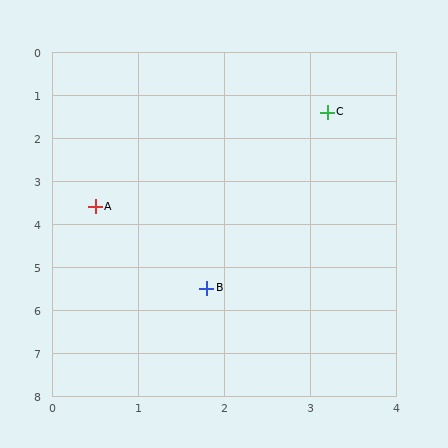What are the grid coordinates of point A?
Point A is at approximately (0.5, 3.6).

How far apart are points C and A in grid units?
Points C and A are about 3.5 grid units apart.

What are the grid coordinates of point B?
Point B is at approximately (1.8, 5.5).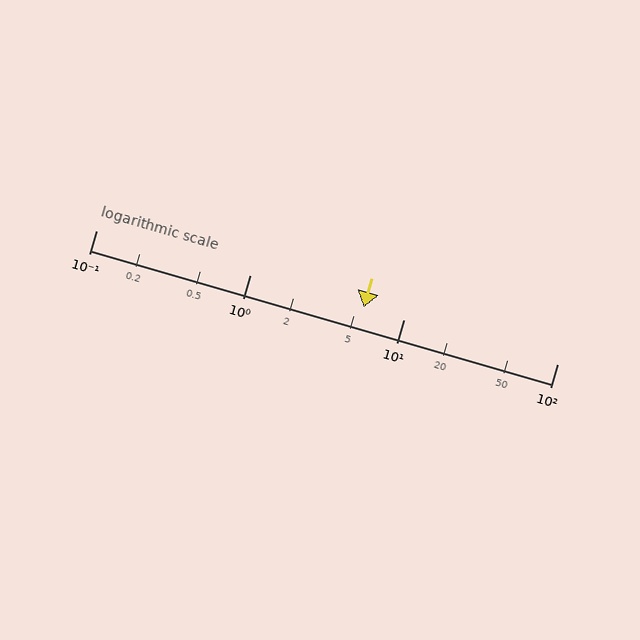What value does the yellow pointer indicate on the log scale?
The pointer indicates approximately 5.5.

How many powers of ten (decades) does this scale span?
The scale spans 3 decades, from 0.1 to 100.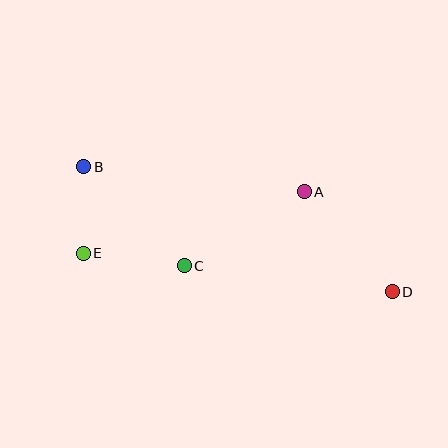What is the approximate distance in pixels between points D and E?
The distance between D and E is approximately 312 pixels.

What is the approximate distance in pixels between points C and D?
The distance between C and D is approximately 209 pixels.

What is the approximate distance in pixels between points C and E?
The distance between C and E is approximately 102 pixels.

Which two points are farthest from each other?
Points B and D are farthest from each other.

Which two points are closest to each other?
Points B and E are closest to each other.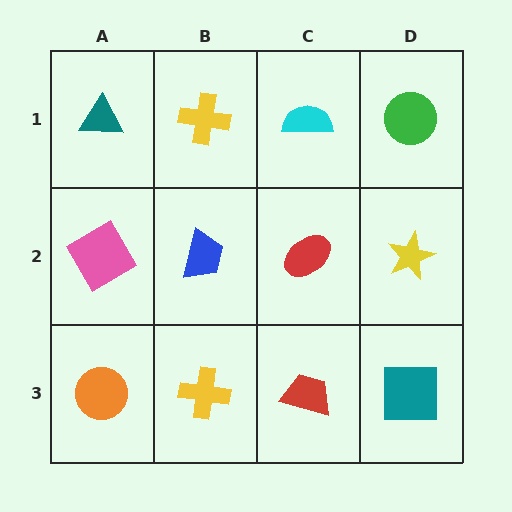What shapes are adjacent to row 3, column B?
A blue trapezoid (row 2, column B), an orange circle (row 3, column A), a red trapezoid (row 3, column C).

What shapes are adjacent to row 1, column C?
A red ellipse (row 2, column C), a yellow cross (row 1, column B), a green circle (row 1, column D).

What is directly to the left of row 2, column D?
A red ellipse.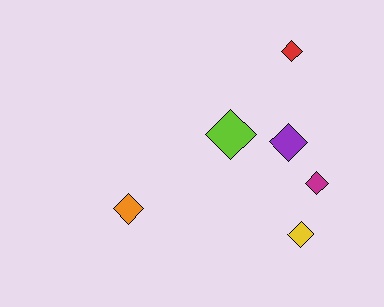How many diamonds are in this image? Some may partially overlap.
There are 6 diamonds.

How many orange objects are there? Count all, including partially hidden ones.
There is 1 orange object.